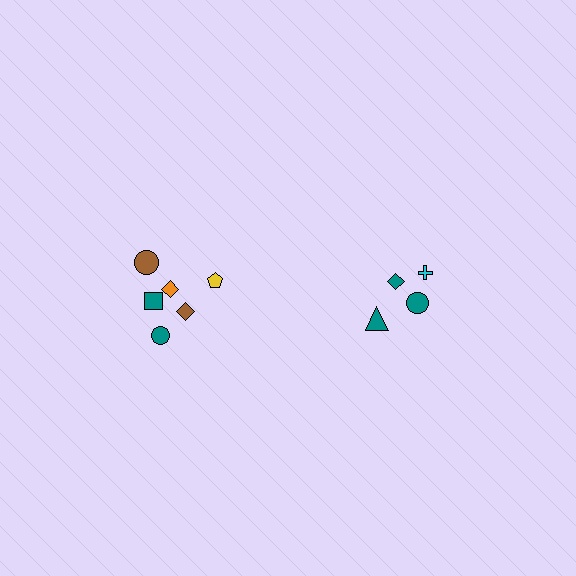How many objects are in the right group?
There are 4 objects.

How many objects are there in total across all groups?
There are 10 objects.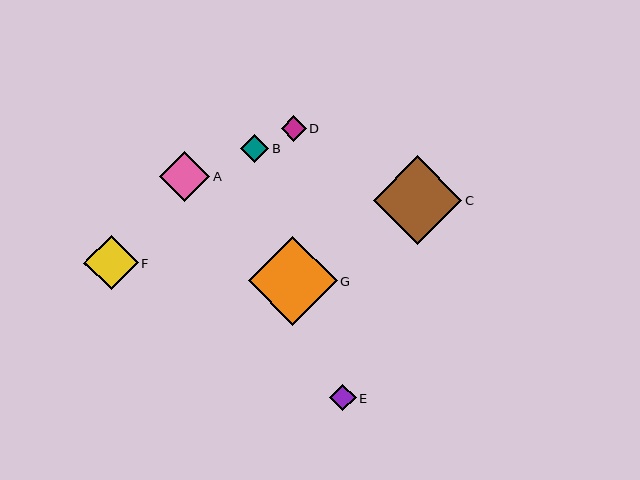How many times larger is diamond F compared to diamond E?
Diamond F is approximately 2.0 times the size of diamond E.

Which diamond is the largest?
Diamond G is the largest with a size of approximately 89 pixels.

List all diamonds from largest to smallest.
From largest to smallest: G, C, F, A, B, E, D.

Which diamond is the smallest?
Diamond D is the smallest with a size of approximately 25 pixels.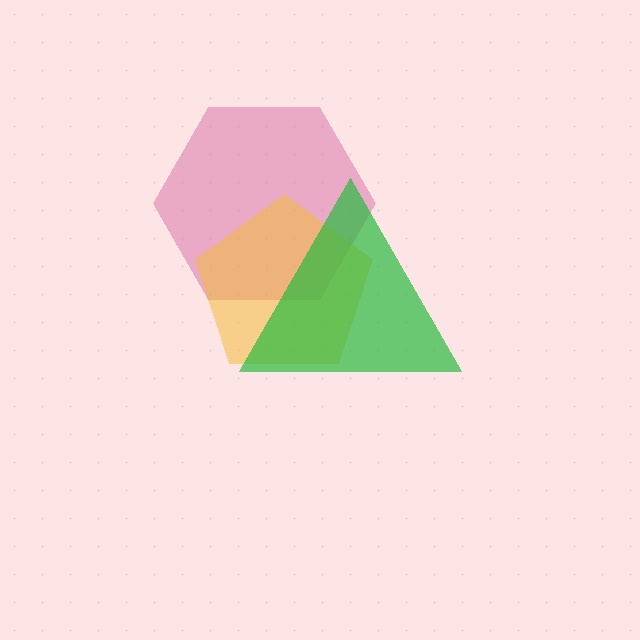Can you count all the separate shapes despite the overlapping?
Yes, there are 3 separate shapes.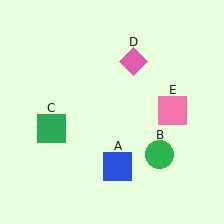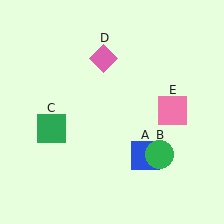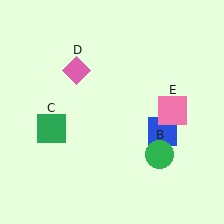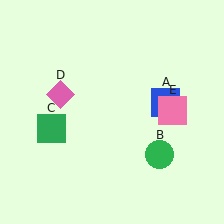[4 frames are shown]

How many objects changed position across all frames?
2 objects changed position: blue square (object A), pink diamond (object D).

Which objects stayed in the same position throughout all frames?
Green circle (object B) and green square (object C) and pink square (object E) remained stationary.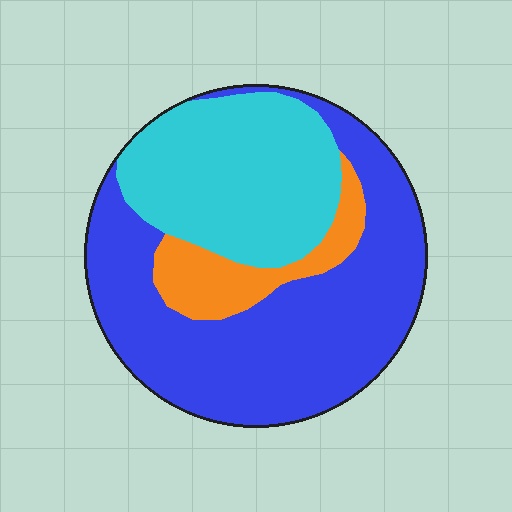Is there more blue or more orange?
Blue.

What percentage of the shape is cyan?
Cyan covers around 35% of the shape.